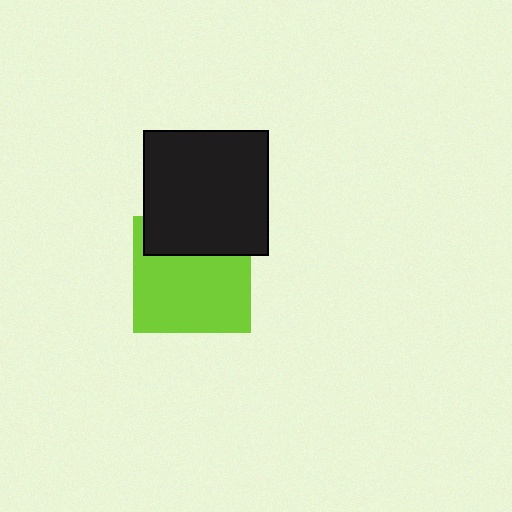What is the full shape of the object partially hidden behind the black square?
The partially hidden object is a lime square.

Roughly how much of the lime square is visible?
Most of it is visible (roughly 69%).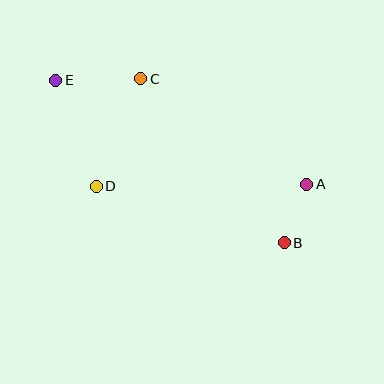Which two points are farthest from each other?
Points B and E are farthest from each other.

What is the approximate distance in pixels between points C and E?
The distance between C and E is approximately 85 pixels.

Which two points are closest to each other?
Points A and B are closest to each other.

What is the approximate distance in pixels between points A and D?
The distance between A and D is approximately 211 pixels.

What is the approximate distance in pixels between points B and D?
The distance between B and D is approximately 196 pixels.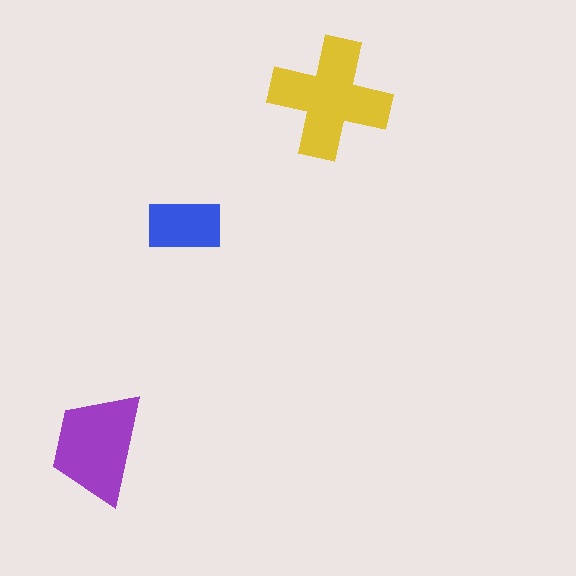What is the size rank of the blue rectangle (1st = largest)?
3rd.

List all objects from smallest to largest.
The blue rectangle, the purple trapezoid, the yellow cross.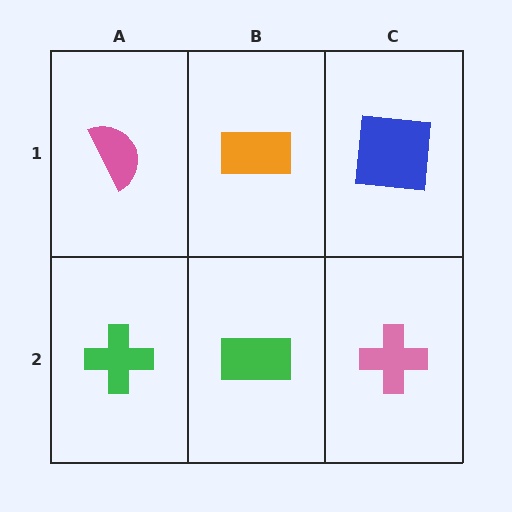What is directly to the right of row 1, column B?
A blue square.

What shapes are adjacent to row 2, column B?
An orange rectangle (row 1, column B), a green cross (row 2, column A), a pink cross (row 2, column C).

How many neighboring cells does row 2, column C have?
2.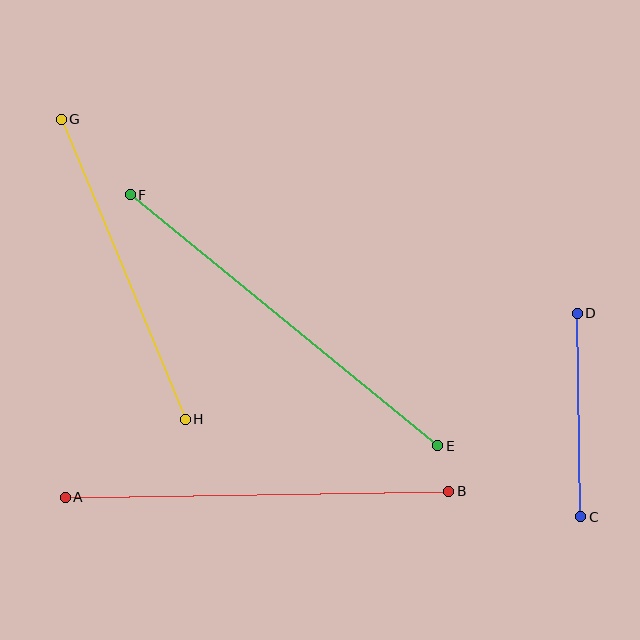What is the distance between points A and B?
The distance is approximately 383 pixels.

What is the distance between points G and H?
The distance is approximately 325 pixels.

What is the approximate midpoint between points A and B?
The midpoint is at approximately (257, 494) pixels.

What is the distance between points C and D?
The distance is approximately 204 pixels.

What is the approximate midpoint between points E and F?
The midpoint is at approximately (284, 320) pixels.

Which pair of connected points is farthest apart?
Points E and F are farthest apart.